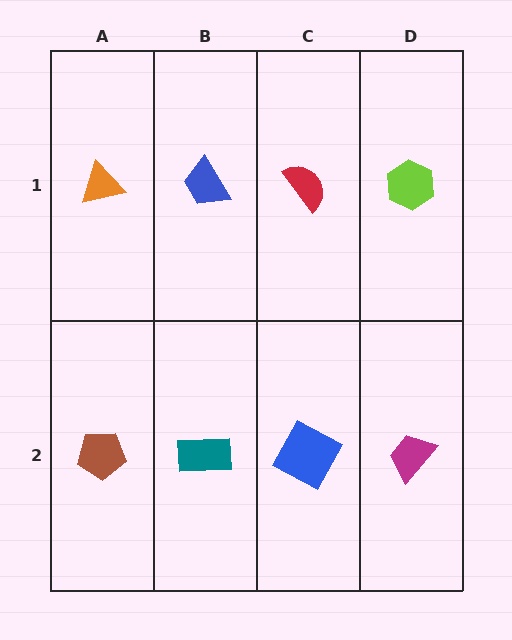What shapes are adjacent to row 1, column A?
A brown pentagon (row 2, column A), a blue trapezoid (row 1, column B).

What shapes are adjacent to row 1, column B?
A teal rectangle (row 2, column B), an orange triangle (row 1, column A), a red semicircle (row 1, column C).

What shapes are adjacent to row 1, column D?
A magenta trapezoid (row 2, column D), a red semicircle (row 1, column C).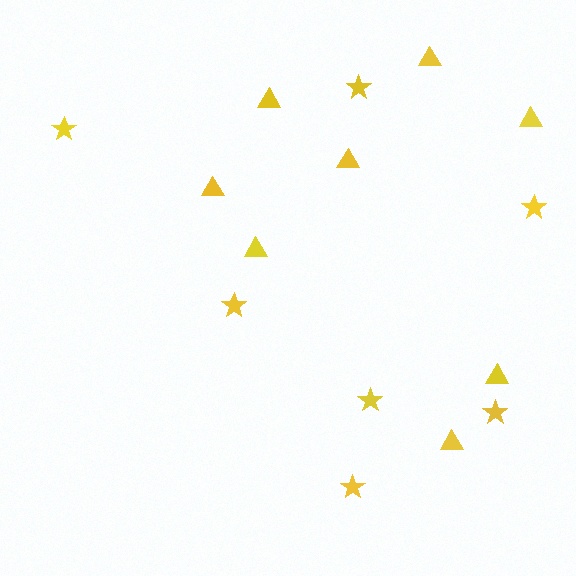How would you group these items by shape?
There are 2 groups: one group of stars (7) and one group of triangles (8).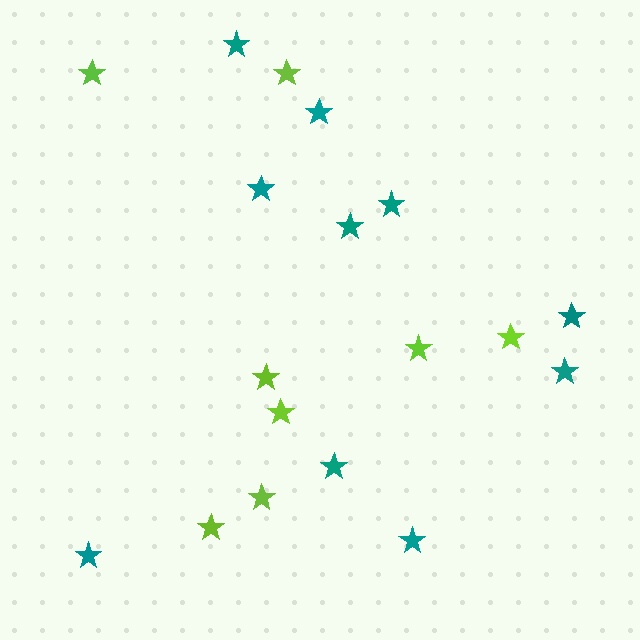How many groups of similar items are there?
There are 2 groups: one group of teal stars (10) and one group of lime stars (8).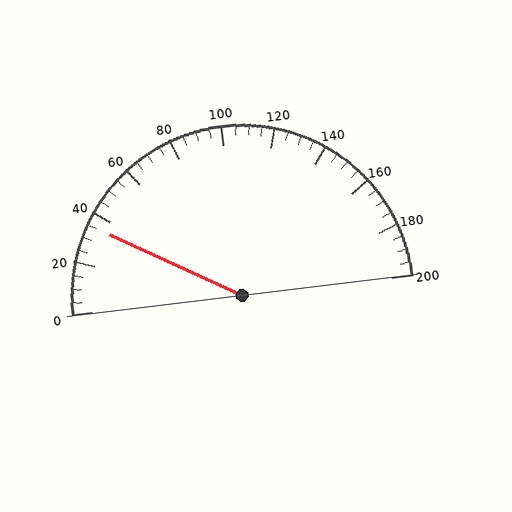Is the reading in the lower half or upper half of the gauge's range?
The reading is in the lower half of the range (0 to 200).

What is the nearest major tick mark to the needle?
The nearest major tick mark is 40.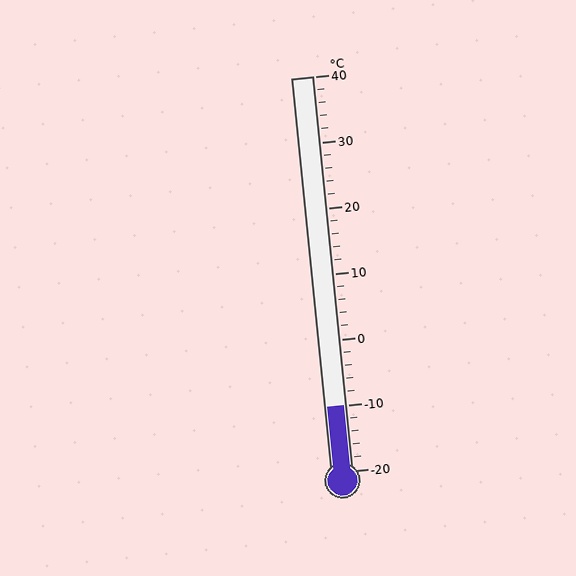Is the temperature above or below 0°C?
The temperature is below 0°C.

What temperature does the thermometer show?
The thermometer shows approximately -10°C.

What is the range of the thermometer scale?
The thermometer scale ranges from -20°C to 40°C.